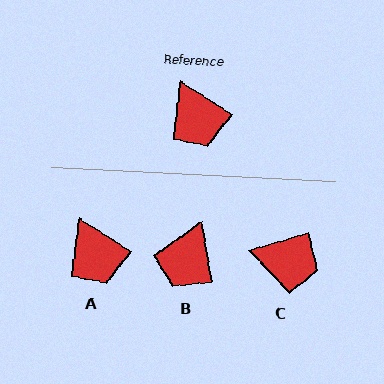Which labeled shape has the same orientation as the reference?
A.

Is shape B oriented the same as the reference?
No, it is off by about 47 degrees.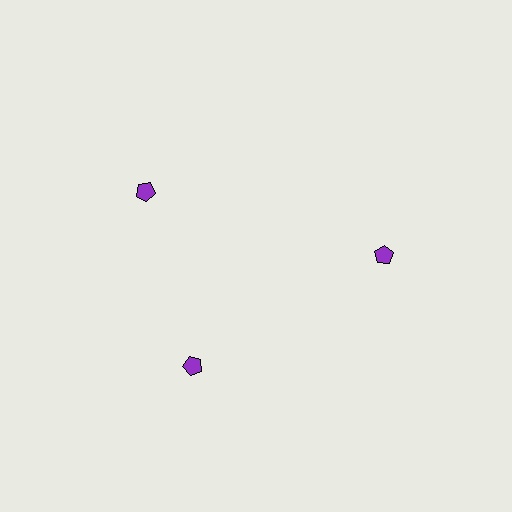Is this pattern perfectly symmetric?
No. The 3 purple pentagons are arranged in a ring, but one element near the 11 o'clock position is rotated out of alignment along the ring, breaking the 3-fold rotational symmetry.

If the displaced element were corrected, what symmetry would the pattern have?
It would have 3-fold rotational symmetry — the pattern would map onto itself every 120 degrees.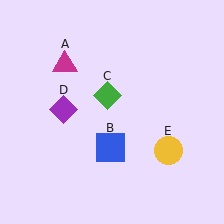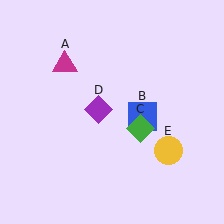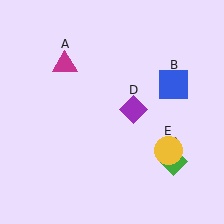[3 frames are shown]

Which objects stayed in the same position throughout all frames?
Magenta triangle (object A) and yellow circle (object E) remained stationary.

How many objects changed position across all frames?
3 objects changed position: blue square (object B), green diamond (object C), purple diamond (object D).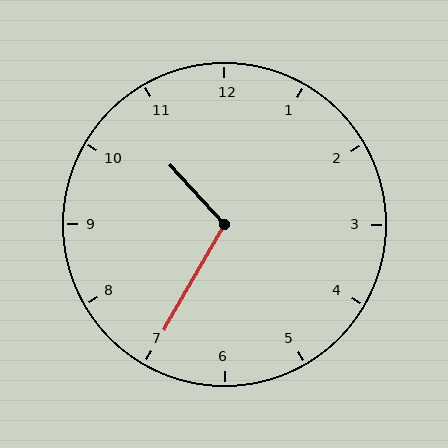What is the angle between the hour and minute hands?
Approximately 108 degrees.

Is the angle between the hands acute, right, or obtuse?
It is obtuse.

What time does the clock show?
10:35.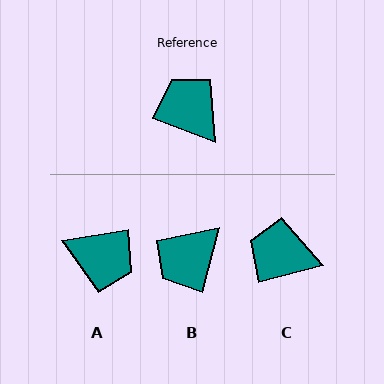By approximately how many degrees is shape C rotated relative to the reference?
Approximately 37 degrees counter-clockwise.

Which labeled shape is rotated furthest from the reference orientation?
A, about 150 degrees away.